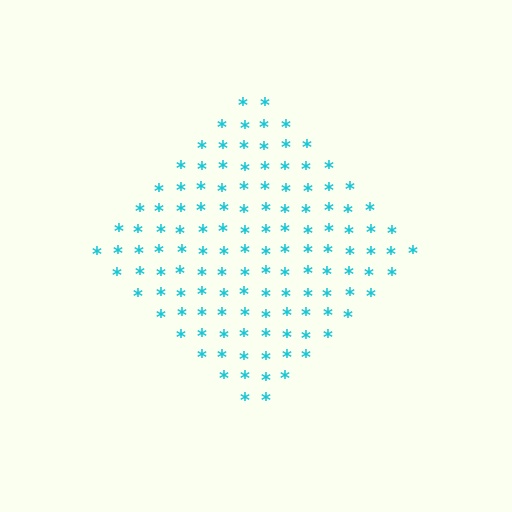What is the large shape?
The large shape is a diamond.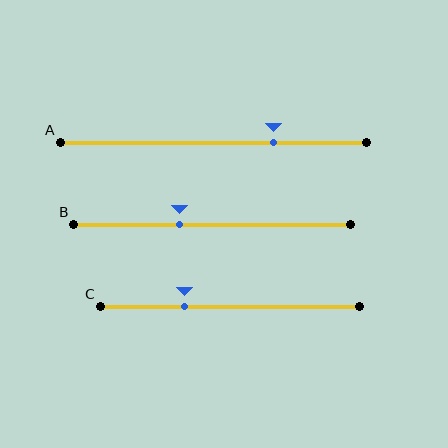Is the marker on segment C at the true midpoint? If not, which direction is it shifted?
No, the marker on segment C is shifted to the left by about 17% of the segment length.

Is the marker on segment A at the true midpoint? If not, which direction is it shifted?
No, the marker on segment A is shifted to the right by about 20% of the segment length.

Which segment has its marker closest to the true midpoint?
Segment B has its marker closest to the true midpoint.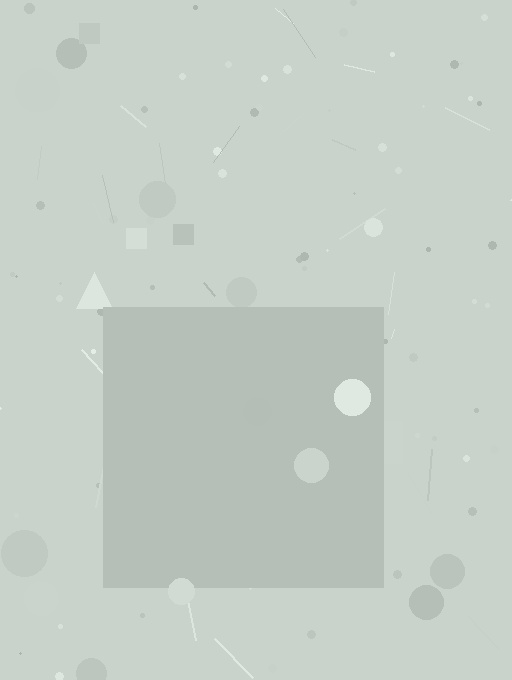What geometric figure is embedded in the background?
A square is embedded in the background.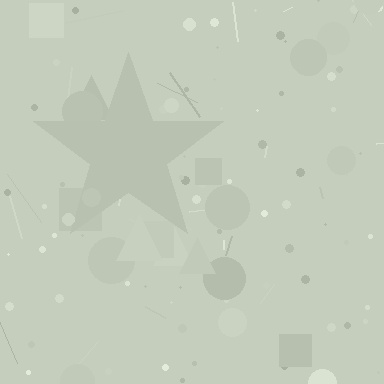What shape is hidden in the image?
A star is hidden in the image.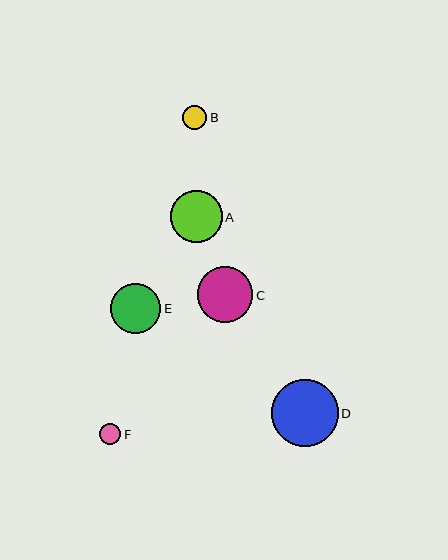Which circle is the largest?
Circle D is the largest with a size of approximately 67 pixels.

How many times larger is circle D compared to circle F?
Circle D is approximately 3.2 times the size of circle F.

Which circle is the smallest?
Circle F is the smallest with a size of approximately 21 pixels.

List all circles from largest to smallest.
From largest to smallest: D, C, A, E, B, F.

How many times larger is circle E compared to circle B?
Circle E is approximately 2.1 times the size of circle B.